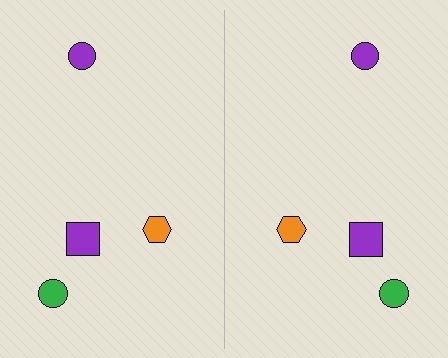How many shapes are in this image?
There are 8 shapes in this image.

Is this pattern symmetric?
Yes, this pattern has bilateral (reflection) symmetry.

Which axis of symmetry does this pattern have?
The pattern has a vertical axis of symmetry running through the center of the image.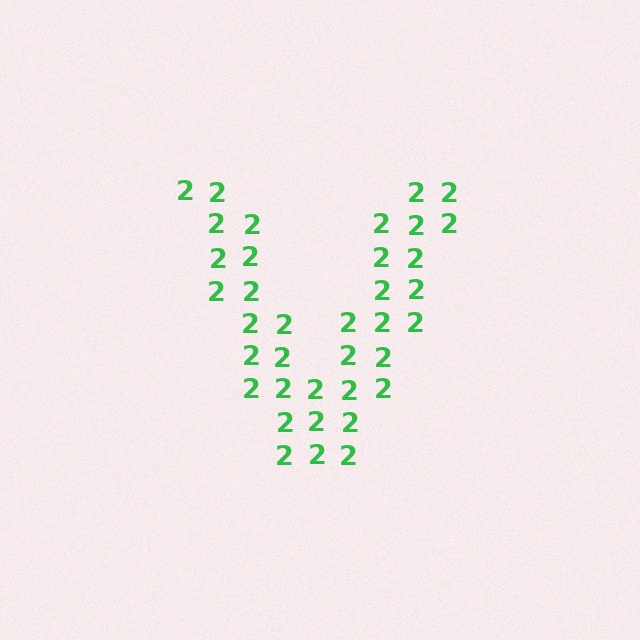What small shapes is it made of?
It is made of small digit 2's.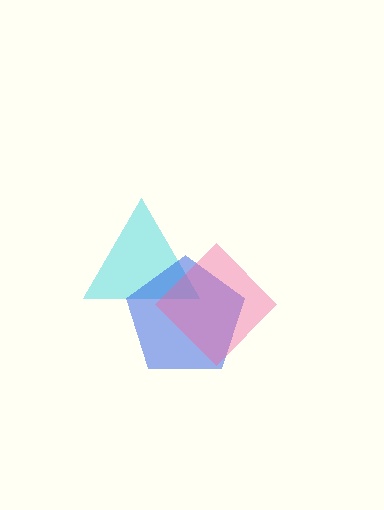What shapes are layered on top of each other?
The layered shapes are: a cyan triangle, a blue pentagon, a pink diamond.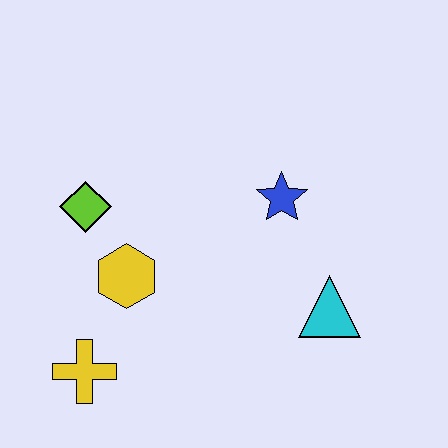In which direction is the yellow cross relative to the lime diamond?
The yellow cross is below the lime diamond.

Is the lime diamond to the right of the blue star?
No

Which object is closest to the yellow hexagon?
The lime diamond is closest to the yellow hexagon.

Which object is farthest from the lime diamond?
The cyan triangle is farthest from the lime diamond.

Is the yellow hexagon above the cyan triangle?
Yes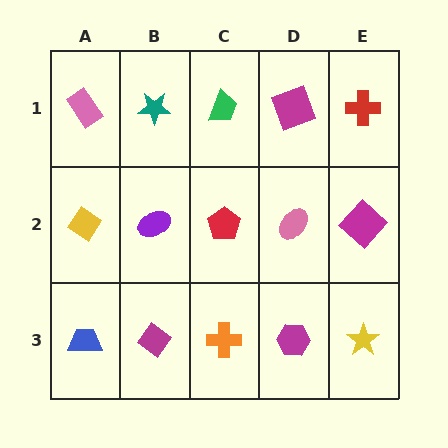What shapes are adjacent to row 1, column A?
A yellow diamond (row 2, column A), a teal star (row 1, column B).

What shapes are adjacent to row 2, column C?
A green trapezoid (row 1, column C), an orange cross (row 3, column C), a purple ellipse (row 2, column B), a pink ellipse (row 2, column D).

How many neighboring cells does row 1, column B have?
3.